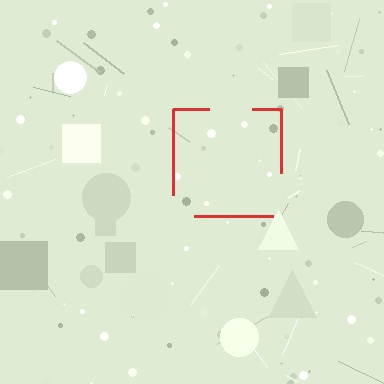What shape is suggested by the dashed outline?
The dashed outline suggests a square.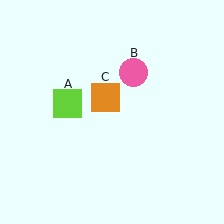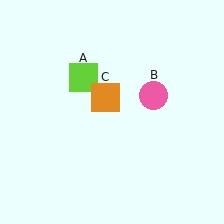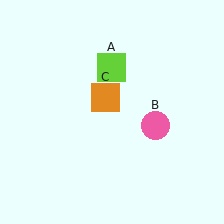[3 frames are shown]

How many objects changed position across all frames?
2 objects changed position: lime square (object A), pink circle (object B).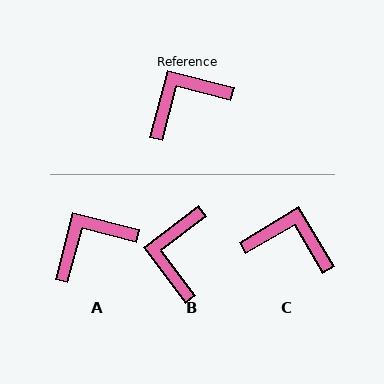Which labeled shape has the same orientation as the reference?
A.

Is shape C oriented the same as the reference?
No, it is off by about 45 degrees.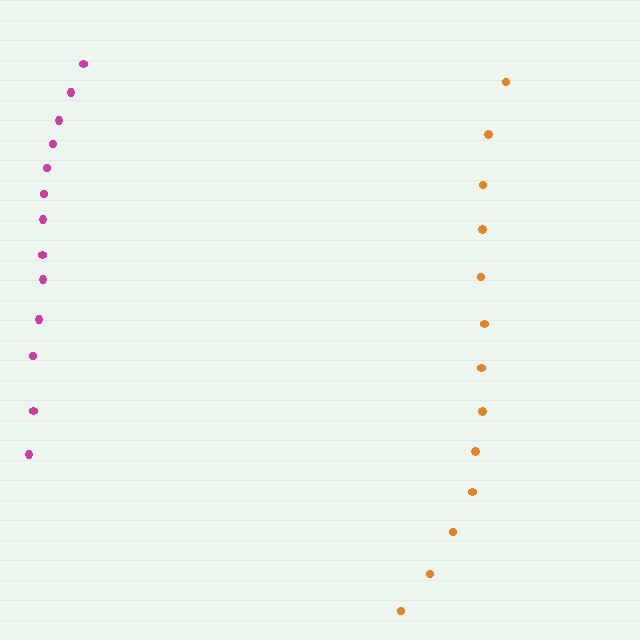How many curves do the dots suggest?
There are 2 distinct paths.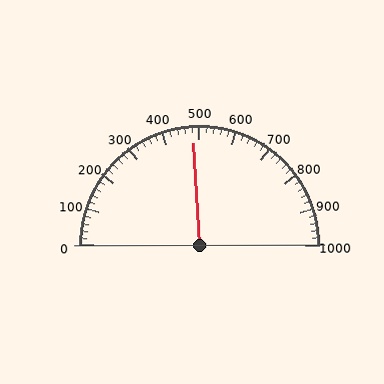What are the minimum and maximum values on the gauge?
The gauge ranges from 0 to 1000.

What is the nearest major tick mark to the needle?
The nearest major tick mark is 500.